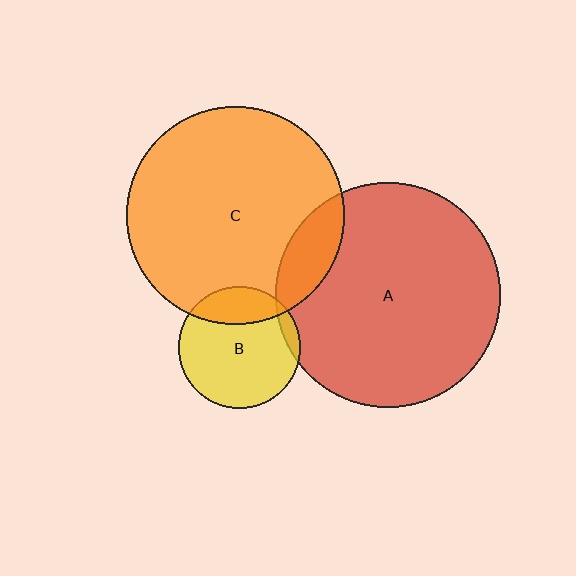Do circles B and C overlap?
Yes.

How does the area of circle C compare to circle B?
Approximately 3.2 times.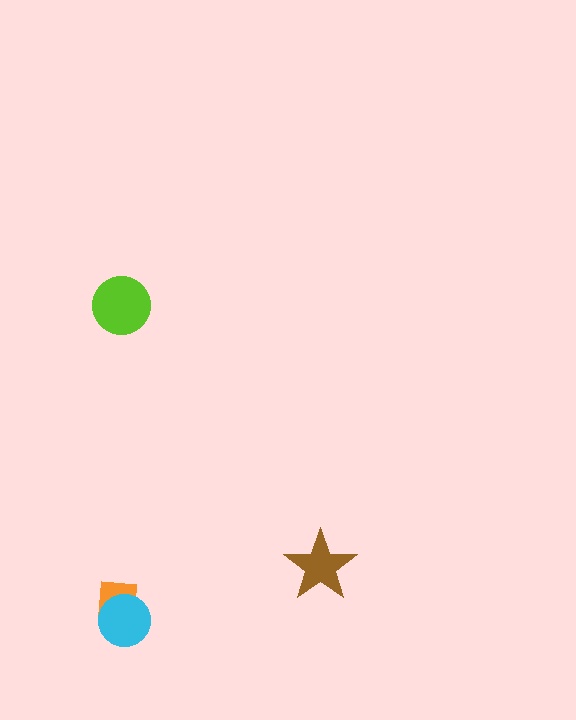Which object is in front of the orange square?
The cyan circle is in front of the orange square.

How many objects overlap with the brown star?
0 objects overlap with the brown star.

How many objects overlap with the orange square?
1 object overlaps with the orange square.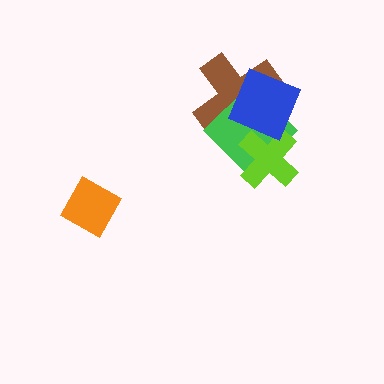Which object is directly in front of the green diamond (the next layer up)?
The lime cross is directly in front of the green diamond.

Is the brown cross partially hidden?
Yes, it is partially covered by another shape.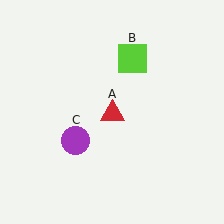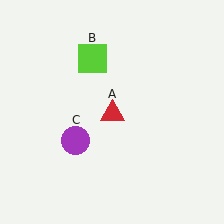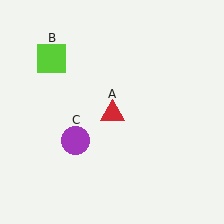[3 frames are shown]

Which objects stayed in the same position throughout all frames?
Red triangle (object A) and purple circle (object C) remained stationary.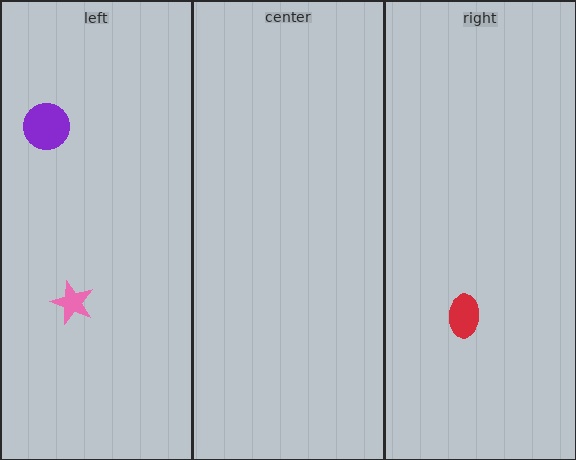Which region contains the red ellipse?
The right region.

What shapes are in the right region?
The red ellipse.